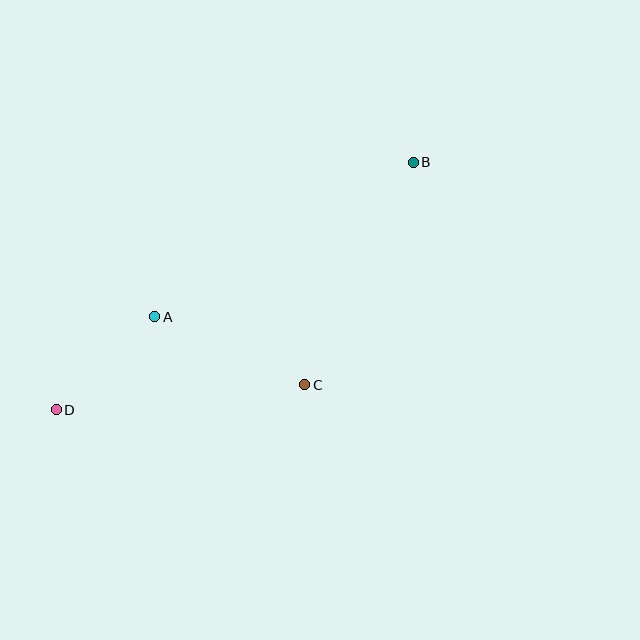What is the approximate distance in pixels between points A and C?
The distance between A and C is approximately 165 pixels.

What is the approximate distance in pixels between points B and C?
The distance between B and C is approximately 247 pixels.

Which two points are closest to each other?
Points A and D are closest to each other.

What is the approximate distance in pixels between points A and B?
The distance between A and B is approximately 301 pixels.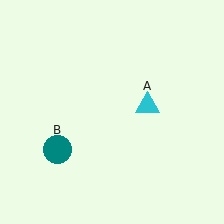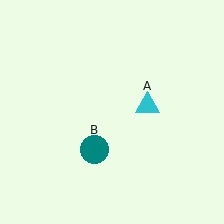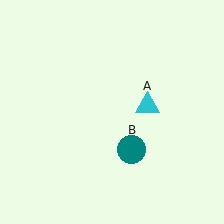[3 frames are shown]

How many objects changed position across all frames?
1 object changed position: teal circle (object B).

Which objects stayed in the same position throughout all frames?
Cyan triangle (object A) remained stationary.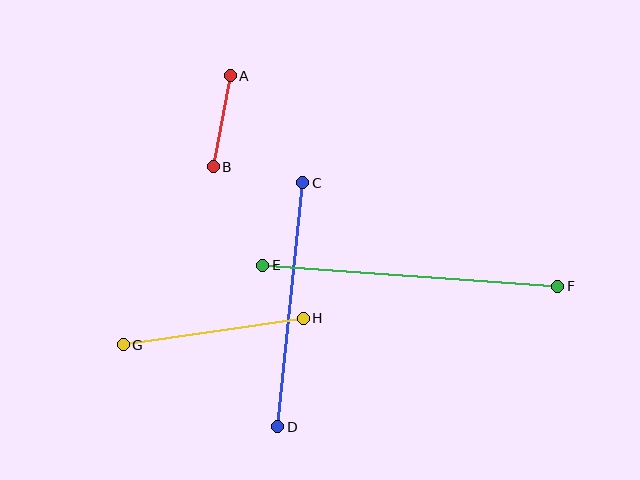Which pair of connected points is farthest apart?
Points E and F are farthest apart.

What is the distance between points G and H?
The distance is approximately 182 pixels.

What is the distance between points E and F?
The distance is approximately 296 pixels.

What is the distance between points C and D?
The distance is approximately 245 pixels.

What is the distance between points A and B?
The distance is approximately 93 pixels.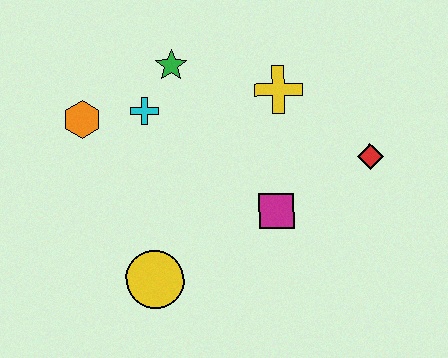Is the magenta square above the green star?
No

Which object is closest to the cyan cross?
The green star is closest to the cyan cross.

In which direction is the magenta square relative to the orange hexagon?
The magenta square is to the right of the orange hexagon.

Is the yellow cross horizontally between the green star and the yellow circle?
No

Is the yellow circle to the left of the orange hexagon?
No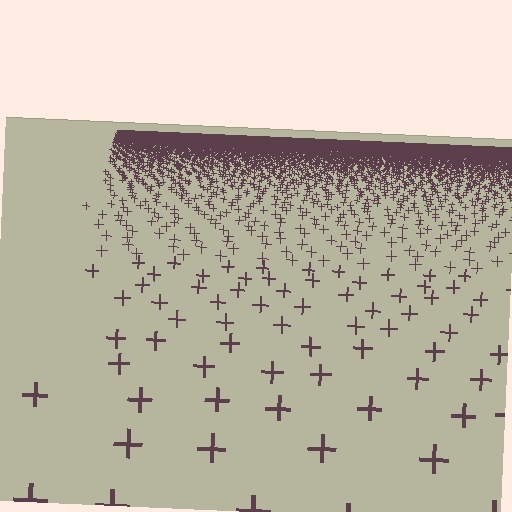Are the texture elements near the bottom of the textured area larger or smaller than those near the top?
Larger. Near the bottom, elements are closer to the viewer and appear at a bigger on-screen size.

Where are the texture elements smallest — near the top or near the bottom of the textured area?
Near the top.